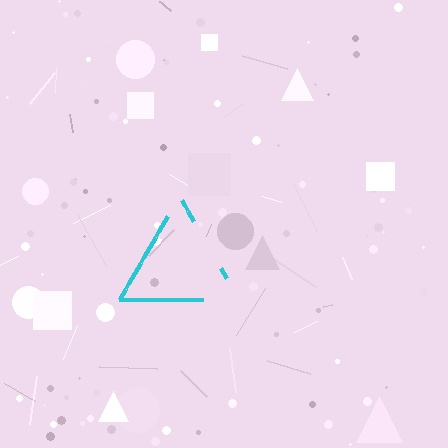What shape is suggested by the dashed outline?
The dashed outline suggests a triangle.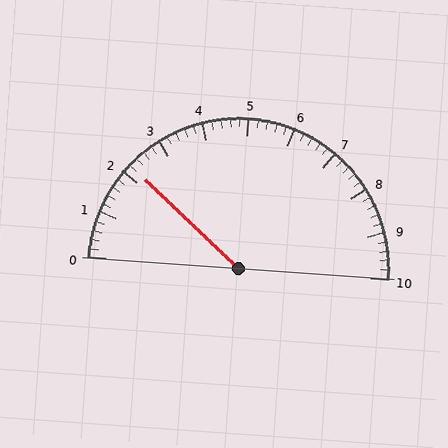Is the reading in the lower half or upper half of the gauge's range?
The reading is in the lower half of the range (0 to 10).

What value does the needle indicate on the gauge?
The needle indicates approximately 2.2.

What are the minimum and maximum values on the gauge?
The gauge ranges from 0 to 10.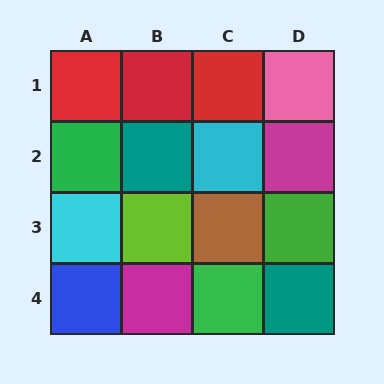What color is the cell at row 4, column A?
Blue.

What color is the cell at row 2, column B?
Teal.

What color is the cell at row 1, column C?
Red.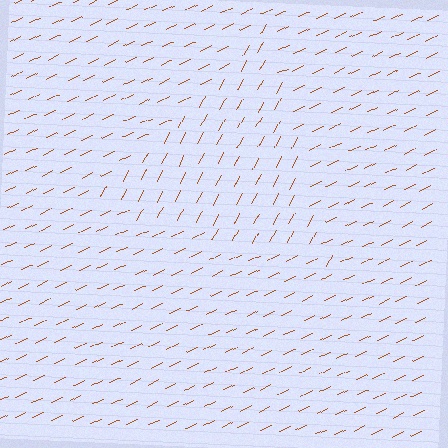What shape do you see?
I see a triangle.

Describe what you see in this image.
The image is filled with small brown line segments. A triangle region in the image has lines oriented differently from the surrounding lines, creating a visible texture boundary.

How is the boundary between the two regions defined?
The boundary is defined purely by a change in line orientation (approximately 37 degrees difference). All lines are the same color and thickness.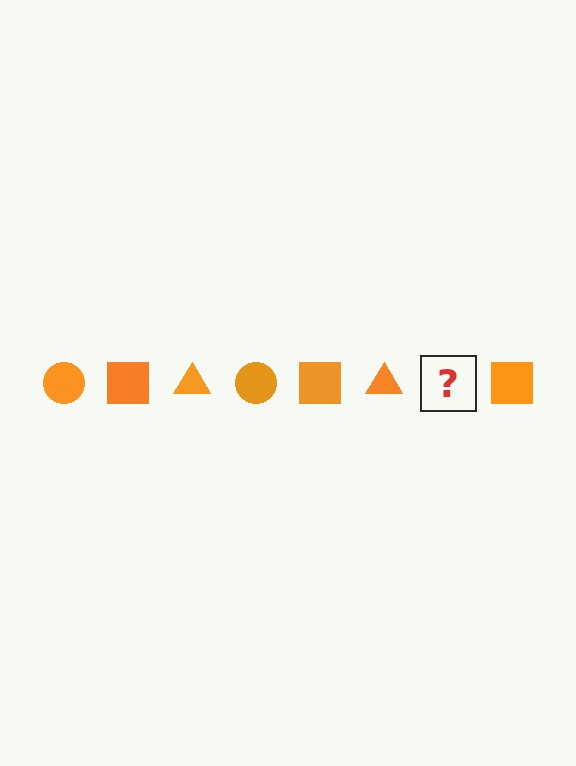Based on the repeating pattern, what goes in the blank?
The blank should be an orange circle.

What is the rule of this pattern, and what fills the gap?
The rule is that the pattern cycles through circle, square, triangle shapes in orange. The gap should be filled with an orange circle.